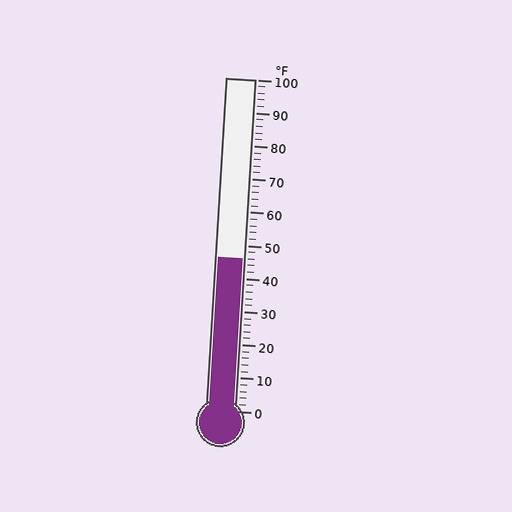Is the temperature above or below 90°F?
The temperature is below 90°F.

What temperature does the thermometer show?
The thermometer shows approximately 46°F.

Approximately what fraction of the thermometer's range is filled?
The thermometer is filled to approximately 45% of its range.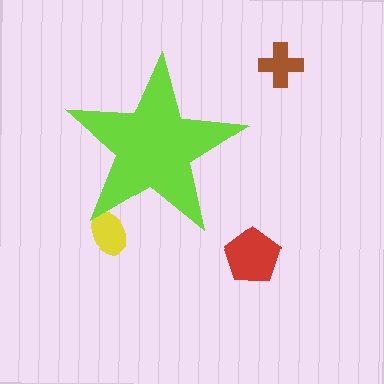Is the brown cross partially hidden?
No, the brown cross is fully visible.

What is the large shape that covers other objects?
A lime star.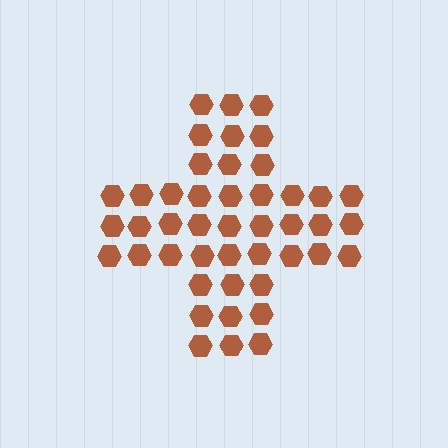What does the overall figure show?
The overall figure shows a cross.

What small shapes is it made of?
It is made of small hexagons.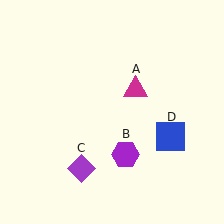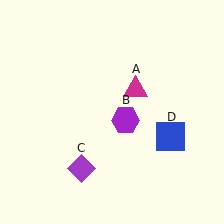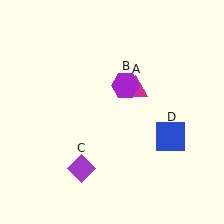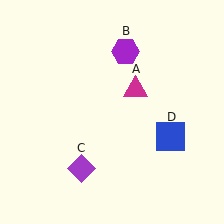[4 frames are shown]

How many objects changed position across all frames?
1 object changed position: purple hexagon (object B).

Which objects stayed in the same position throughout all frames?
Magenta triangle (object A) and purple diamond (object C) and blue square (object D) remained stationary.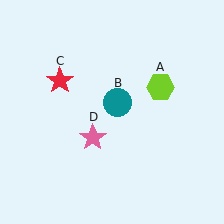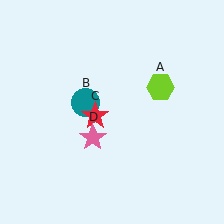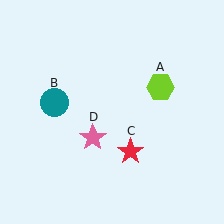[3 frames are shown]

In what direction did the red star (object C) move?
The red star (object C) moved down and to the right.